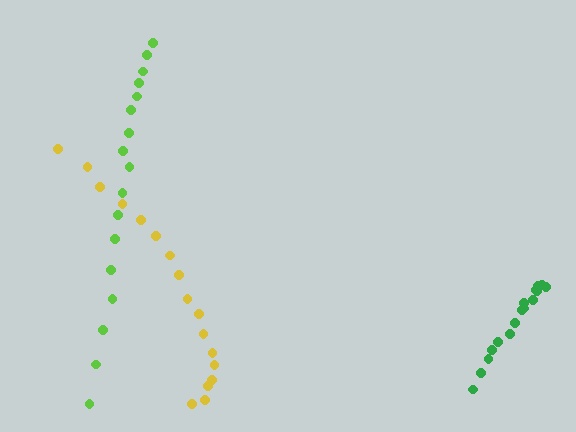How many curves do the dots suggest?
There are 3 distinct paths.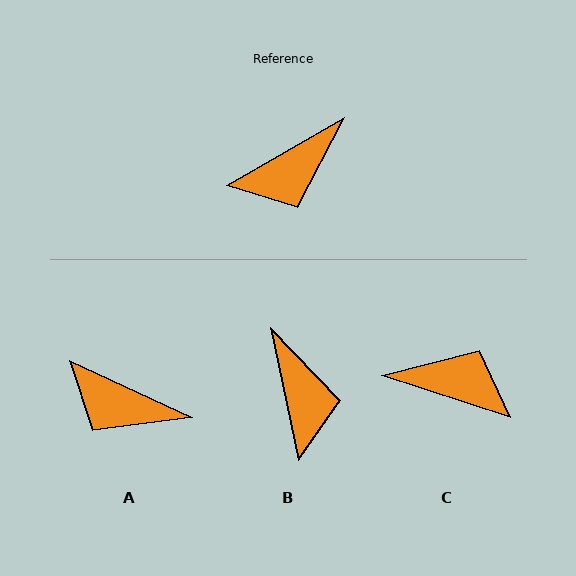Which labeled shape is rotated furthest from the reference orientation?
C, about 132 degrees away.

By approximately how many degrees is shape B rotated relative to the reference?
Approximately 72 degrees counter-clockwise.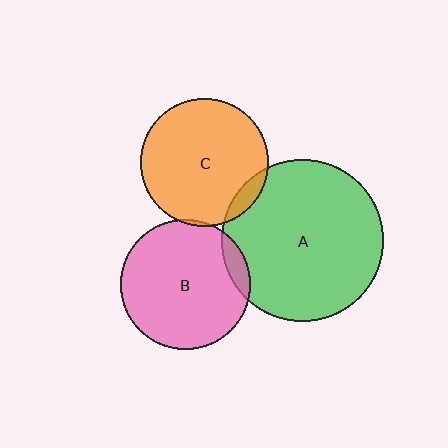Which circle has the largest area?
Circle A (green).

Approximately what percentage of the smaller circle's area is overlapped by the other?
Approximately 10%.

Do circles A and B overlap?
Yes.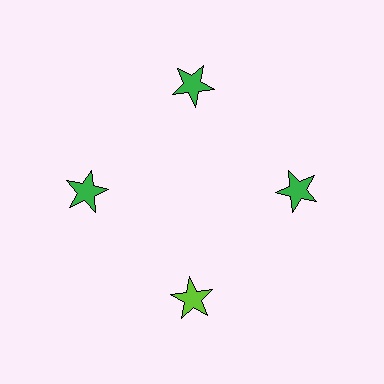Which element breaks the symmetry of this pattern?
The lime star at roughly the 6 o'clock position breaks the symmetry. All other shapes are green stars.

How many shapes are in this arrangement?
There are 4 shapes arranged in a ring pattern.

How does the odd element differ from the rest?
It has a different color: lime instead of green.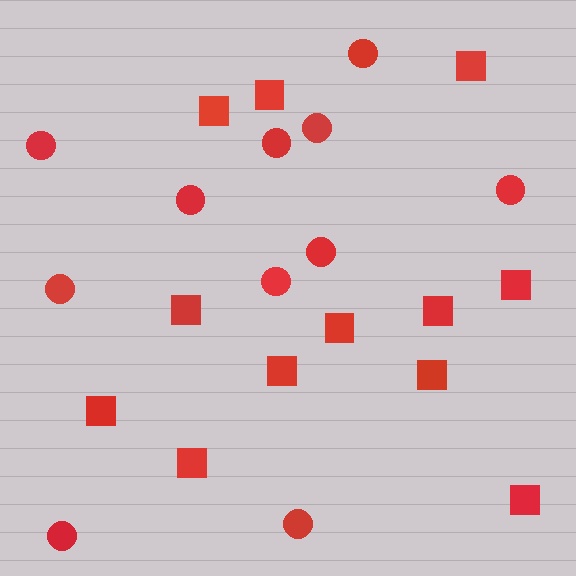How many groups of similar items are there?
There are 2 groups: one group of squares (12) and one group of circles (11).